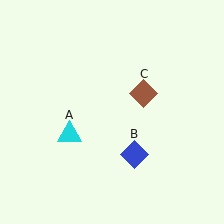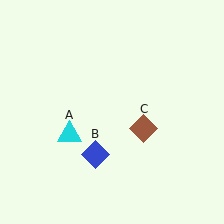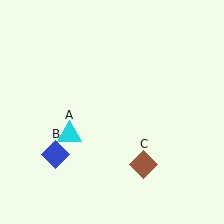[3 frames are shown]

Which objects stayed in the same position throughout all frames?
Cyan triangle (object A) remained stationary.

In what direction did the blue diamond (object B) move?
The blue diamond (object B) moved left.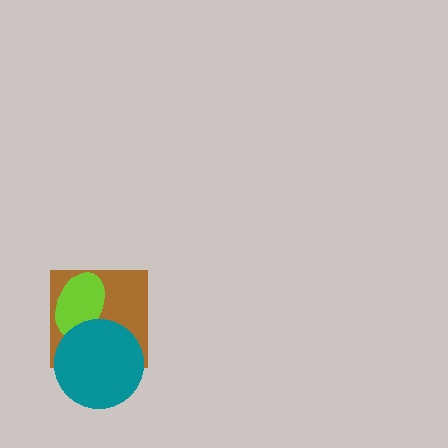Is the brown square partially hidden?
Yes, it is partially covered by another shape.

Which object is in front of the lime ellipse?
The teal circle is in front of the lime ellipse.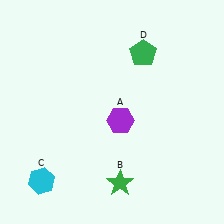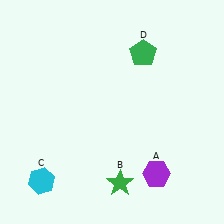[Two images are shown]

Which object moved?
The purple hexagon (A) moved down.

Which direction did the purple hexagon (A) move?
The purple hexagon (A) moved down.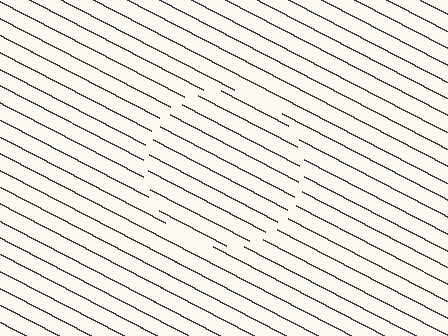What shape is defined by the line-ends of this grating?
An illusory circle. The interior of the shape contains the same grating, shifted by half a period — the contour is defined by the phase discontinuity where line-ends from the inner and outer gratings abut.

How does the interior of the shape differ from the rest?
The interior of the shape contains the same grating, shifted by half a period — the contour is defined by the phase discontinuity where line-ends from the inner and outer gratings abut.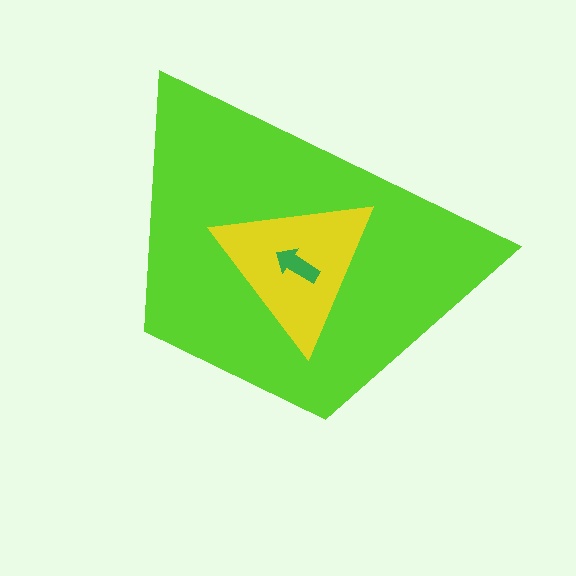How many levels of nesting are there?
3.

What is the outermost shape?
The lime trapezoid.